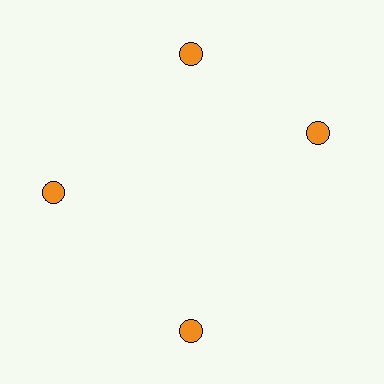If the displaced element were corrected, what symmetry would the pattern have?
It would have 4-fold rotational symmetry — the pattern would map onto itself every 90 degrees.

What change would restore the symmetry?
The symmetry would be restored by rotating it back into even spacing with its neighbors so that all 4 circles sit at equal angles and equal distance from the center.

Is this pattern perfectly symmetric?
No. The 4 orange circles are arranged in a ring, but one element near the 3 o'clock position is rotated out of alignment along the ring, breaking the 4-fold rotational symmetry.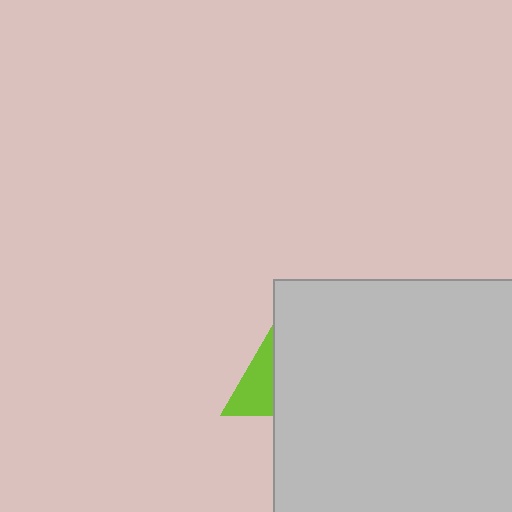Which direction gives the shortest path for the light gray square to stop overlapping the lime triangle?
Moving right gives the shortest separation.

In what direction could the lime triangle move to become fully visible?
The lime triangle could move left. That would shift it out from behind the light gray square entirely.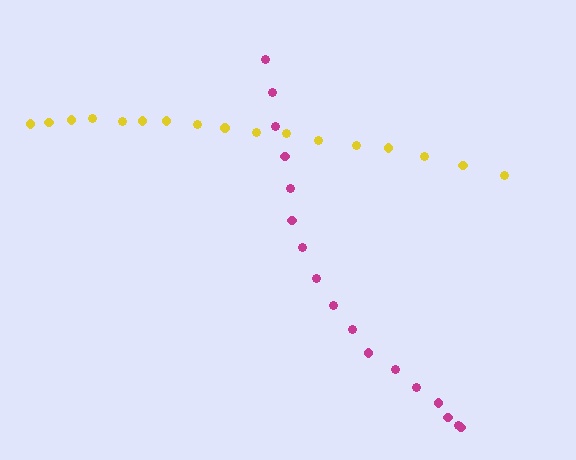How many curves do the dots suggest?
There are 2 distinct paths.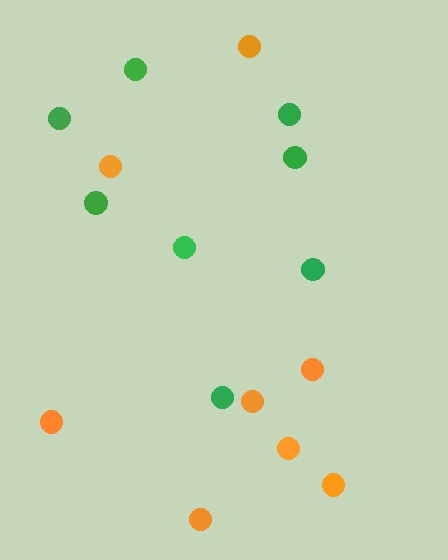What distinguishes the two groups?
There are 2 groups: one group of green circles (8) and one group of orange circles (8).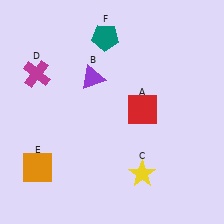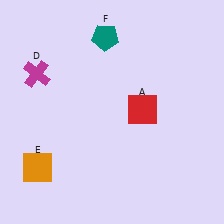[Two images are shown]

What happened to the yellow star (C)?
The yellow star (C) was removed in Image 2. It was in the bottom-right area of Image 1.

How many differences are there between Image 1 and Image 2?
There are 2 differences between the two images.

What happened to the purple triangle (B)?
The purple triangle (B) was removed in Image 2. It was in the top-left area of Image 1.